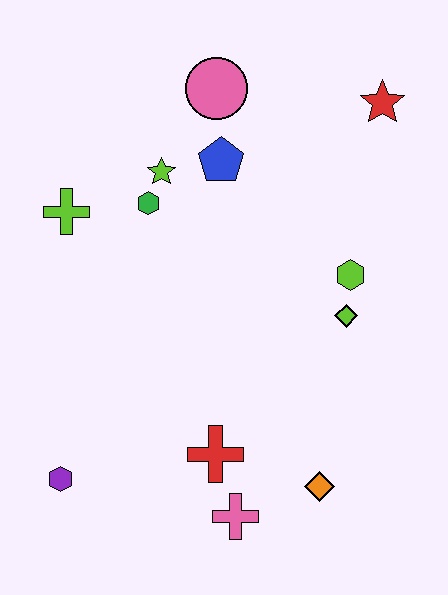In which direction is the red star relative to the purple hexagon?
The red star is above the purple hexagon.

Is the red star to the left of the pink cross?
No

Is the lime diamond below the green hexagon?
Yes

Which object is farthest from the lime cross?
The orange diamond is farthest from the lime cross.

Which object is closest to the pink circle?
The blue pentagon is closest to the pink circle.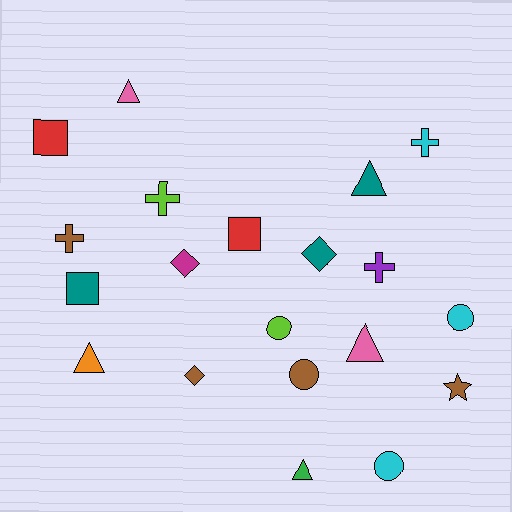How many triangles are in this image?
There are 5 triangles.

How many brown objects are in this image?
There are 4 brown objects.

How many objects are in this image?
There are 20 objects.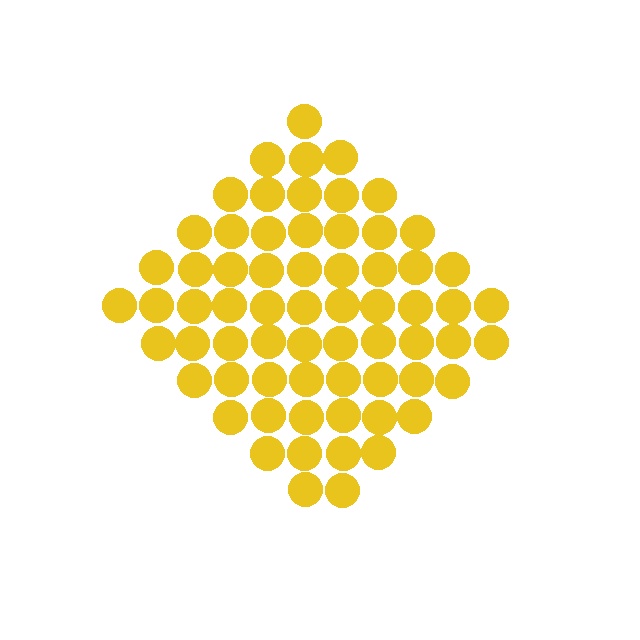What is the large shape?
The large shape is a diamond.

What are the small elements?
The small elements are circles.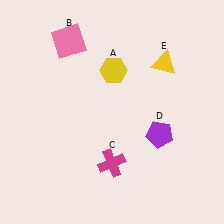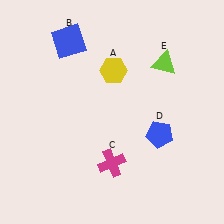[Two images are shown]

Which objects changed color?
B changed from pink to blue. D changed from purple to blue. E changed from yellow to lime.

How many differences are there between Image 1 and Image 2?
There are 3 differences between the two images.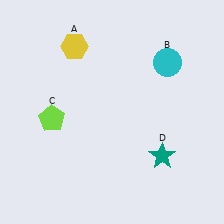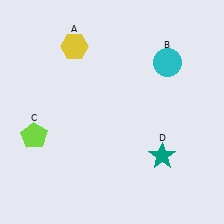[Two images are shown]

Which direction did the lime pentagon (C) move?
The lime pentagon (C) moved left.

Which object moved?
The lime pentagon (C) moved left.